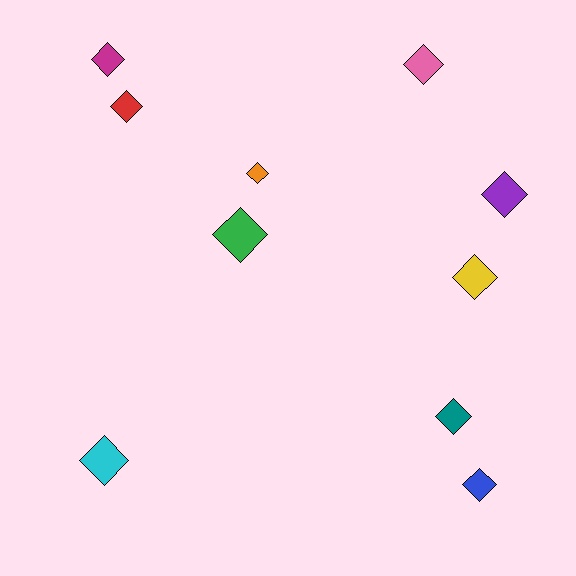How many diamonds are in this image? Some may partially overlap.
There are 10 diamonds.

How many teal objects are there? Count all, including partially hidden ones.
There is 1 teal object.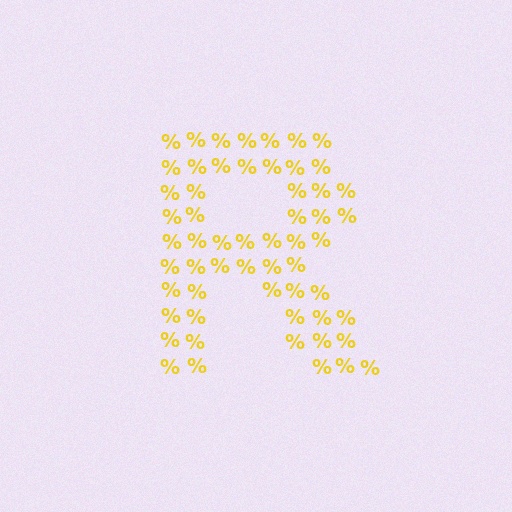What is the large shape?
The large shape is the letter R.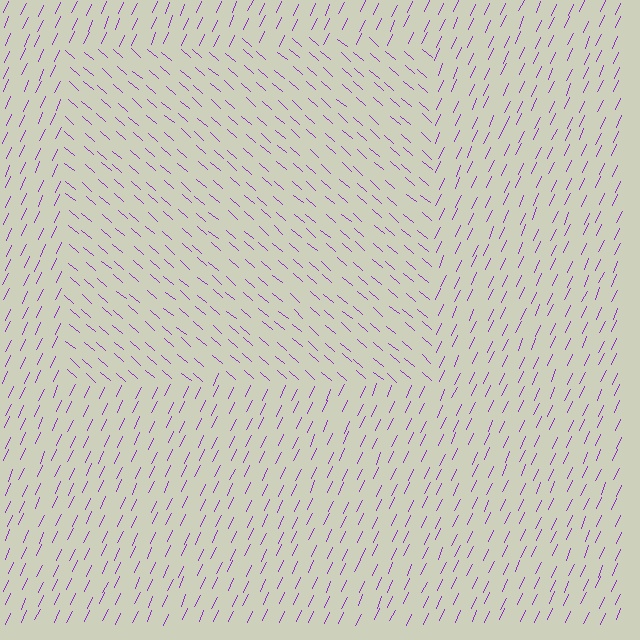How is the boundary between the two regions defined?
The boundary is defined purely by a change in line orientation (approximately 74 degrees difference). All lines are the same color and thickness.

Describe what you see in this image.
The image is filled with small purple line segments. A rectangle region in the image has lines oriented differently from the surrounding lines, creating a visible texture boundary.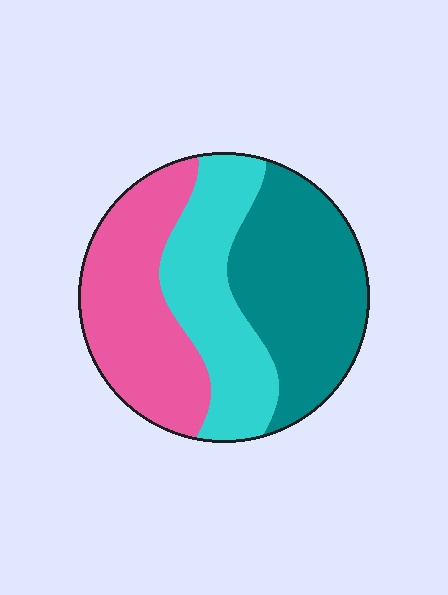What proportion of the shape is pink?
Pink takes up about one third (1/3) of the shape.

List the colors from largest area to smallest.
From largest to smallest: teal, pink, cyan.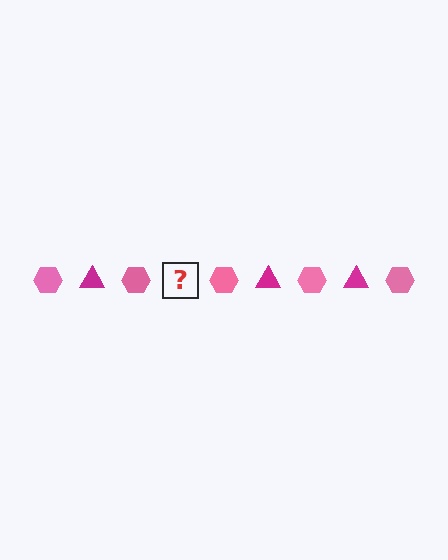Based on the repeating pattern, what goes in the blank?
The blank should be a magenta triangle.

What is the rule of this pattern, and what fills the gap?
The rule is that the pattern alternates between pink hexagon and magenta triangle. The gap should be filled with a magenta triangle.